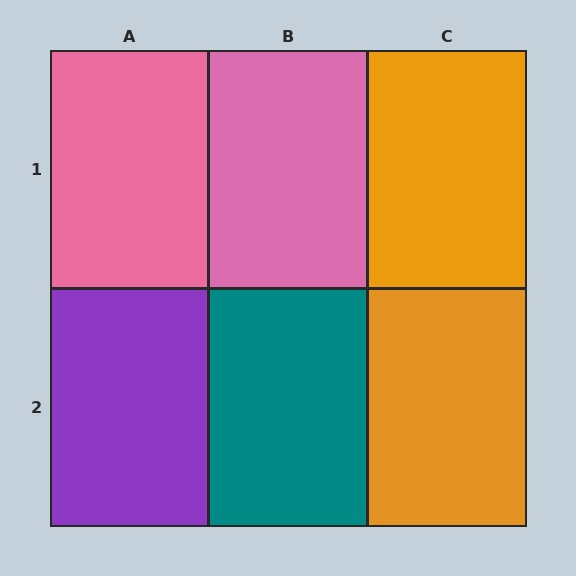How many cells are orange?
2 cells are orange.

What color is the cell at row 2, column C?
Orange.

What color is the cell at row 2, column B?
Teal.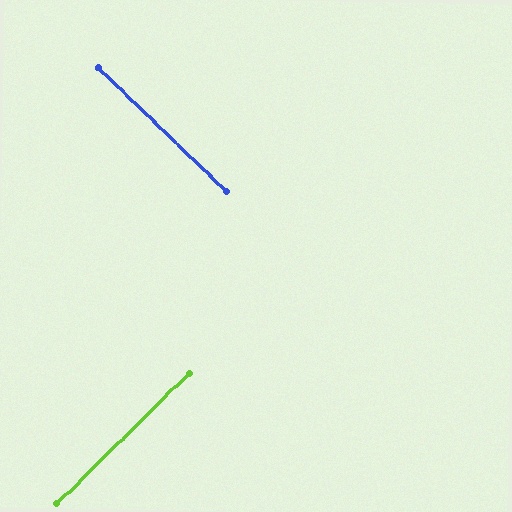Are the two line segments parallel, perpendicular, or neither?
Perpendicular — they meet at approximately 89°.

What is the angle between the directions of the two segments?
Approximately 89 degrees.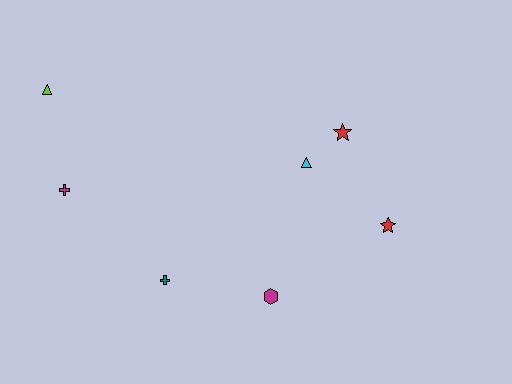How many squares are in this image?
There are no squares.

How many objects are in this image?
There are 7 objects.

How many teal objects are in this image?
There is 1 teal object.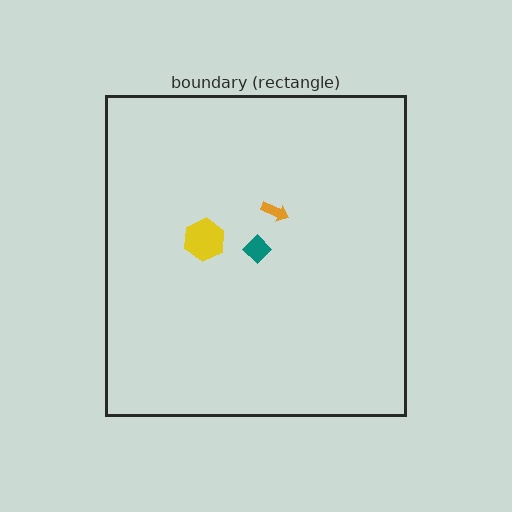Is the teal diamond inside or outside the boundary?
Inside.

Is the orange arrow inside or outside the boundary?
Inside.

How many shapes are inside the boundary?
3 inside, 0 outside.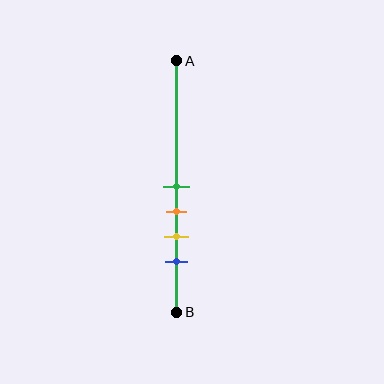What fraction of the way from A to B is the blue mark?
The blue mark is approximately 80% (0.8) of the way from A to B.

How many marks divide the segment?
There are 4 marks dividing the segment.